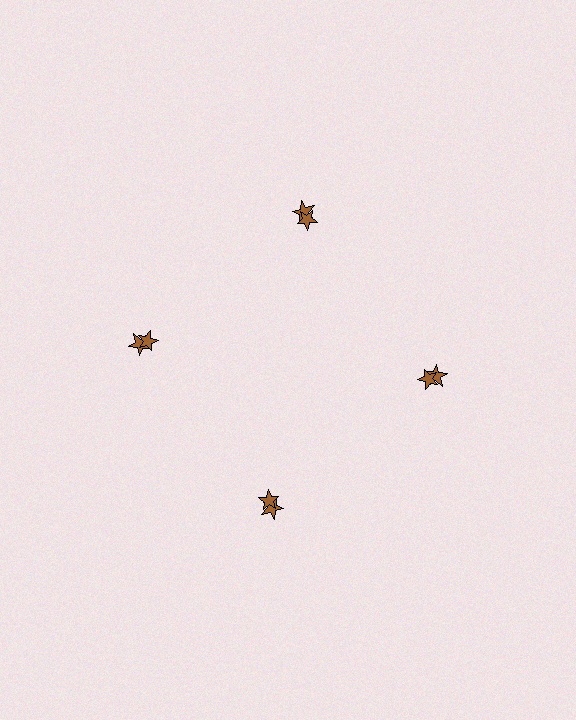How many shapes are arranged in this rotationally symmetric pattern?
There are 8 shapes, arranged in 4 groups of 2.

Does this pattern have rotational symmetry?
Yes, this pattern has 4-fold rotational symmetry. It looks the same after rotating 90 degrees around the center.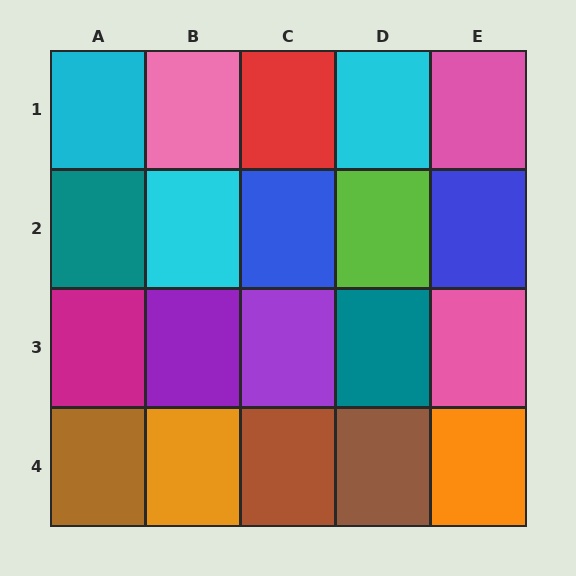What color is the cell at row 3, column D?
Teal.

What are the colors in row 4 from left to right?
Brown, orange, brown, brown, orange.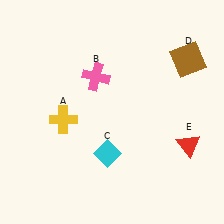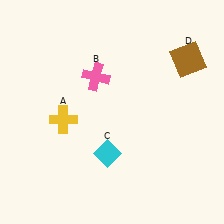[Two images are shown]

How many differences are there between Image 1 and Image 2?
There is 1 difference between the two images.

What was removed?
The red triangle (E) was removed in Image 2.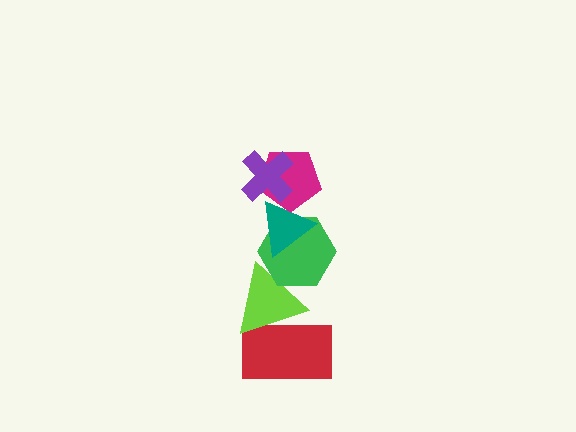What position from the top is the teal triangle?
The teal triangle is 3rd from the top.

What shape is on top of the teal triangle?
The magenta pentagon is on top of the teal triangle.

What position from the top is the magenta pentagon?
The magenta pentagon is 2nd from the top.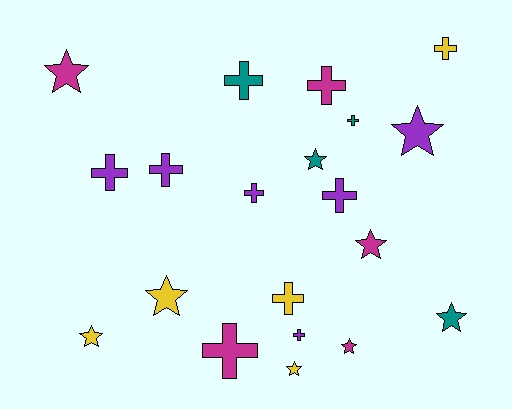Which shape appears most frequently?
Cross, with 11 objects.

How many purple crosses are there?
There are 5 purple crosses.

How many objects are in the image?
There are 20 objects.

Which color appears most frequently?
Purple, with 6 objects.